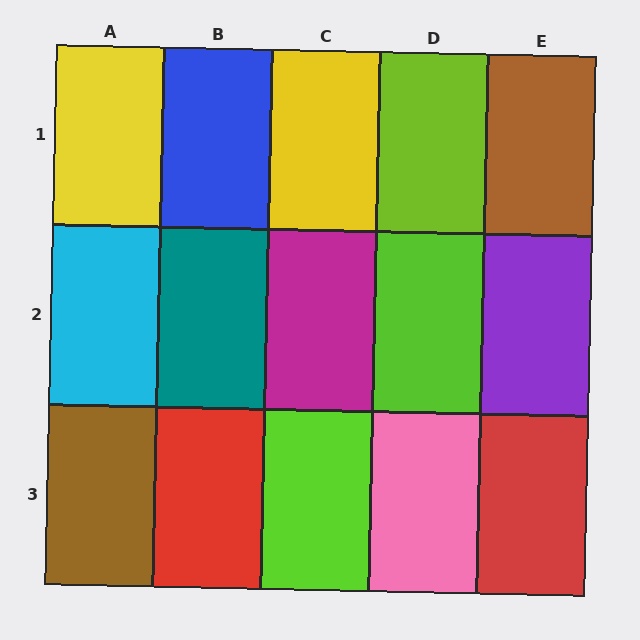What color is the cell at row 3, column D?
Pink.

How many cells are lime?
3 cells are lime.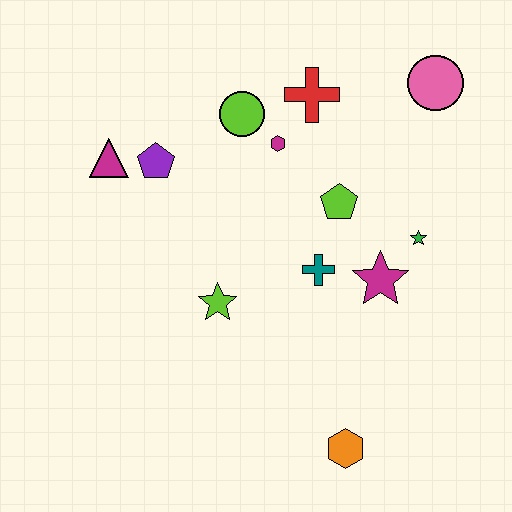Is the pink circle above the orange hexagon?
Yes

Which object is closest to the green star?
The magenta star is closest to the green star.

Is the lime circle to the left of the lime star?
No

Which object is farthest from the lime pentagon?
The orange hexagon is farthest from the lime pentagon.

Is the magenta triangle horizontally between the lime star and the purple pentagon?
No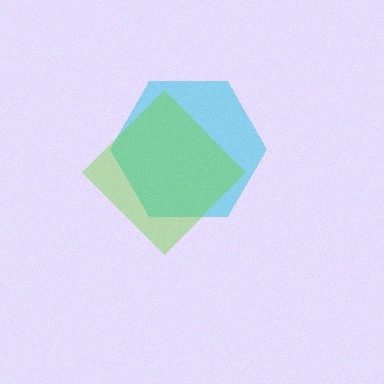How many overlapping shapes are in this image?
There are 2 overlapping shapes in the image.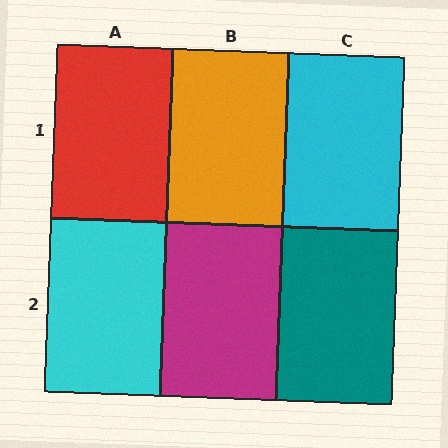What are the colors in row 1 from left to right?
Red, orange, cyan.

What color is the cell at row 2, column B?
Magenta.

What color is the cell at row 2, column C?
Teal.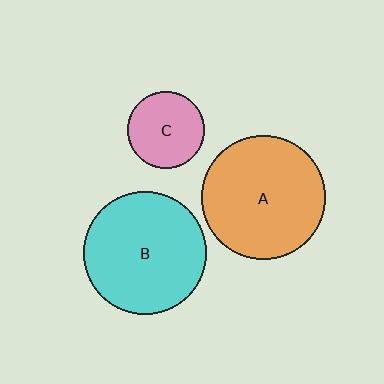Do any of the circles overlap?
No, none of the circles overlap.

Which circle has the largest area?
Circle A (orange).